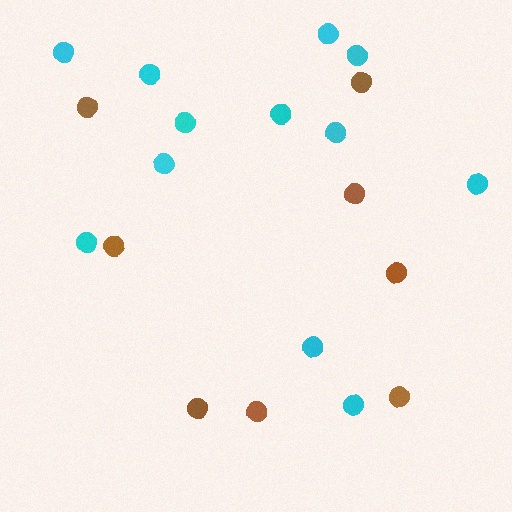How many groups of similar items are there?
There are 2 groups: one group of cyan circles (12) and one group of brown circles (8).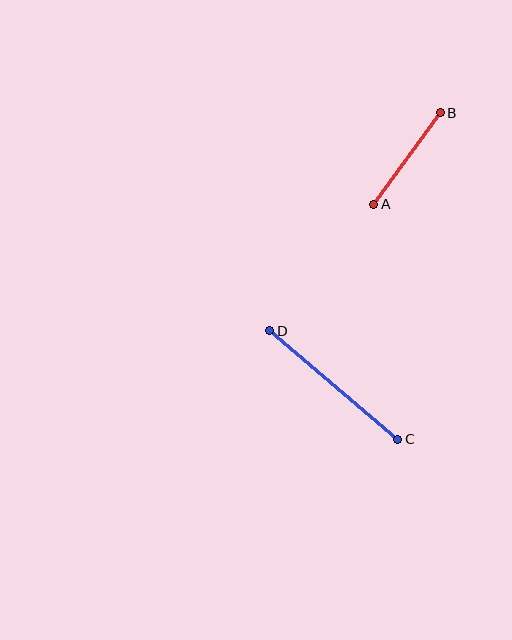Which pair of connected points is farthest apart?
Points C and D are farthest apart.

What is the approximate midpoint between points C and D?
The midpoint is at approximately (334, 385) pixels.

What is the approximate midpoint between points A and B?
The midpoint is at approximately (407, 159) pixels.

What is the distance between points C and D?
The distance is approximately 168 pixels.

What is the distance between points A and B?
The distance is approximately 113 pixels.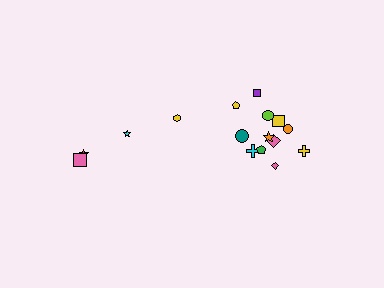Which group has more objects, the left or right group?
The right group.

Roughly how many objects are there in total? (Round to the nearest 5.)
Roughly 15 objects in total.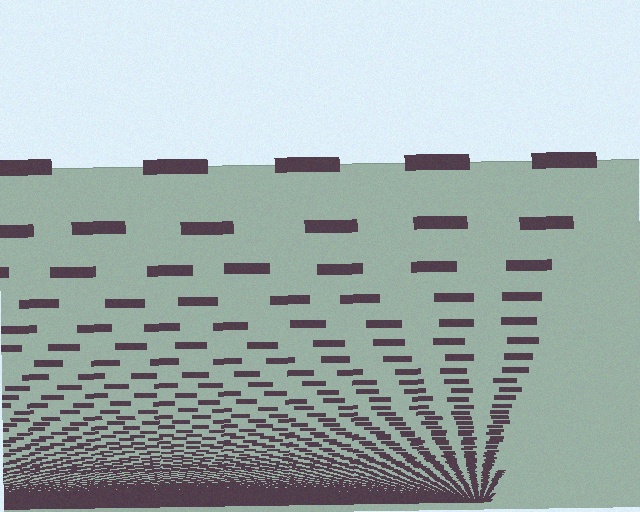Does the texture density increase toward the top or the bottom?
Density increases toward the bottom.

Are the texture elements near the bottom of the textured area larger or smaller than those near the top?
Smaller. The gradient is inverted — elements near the bottom are smaller and denser.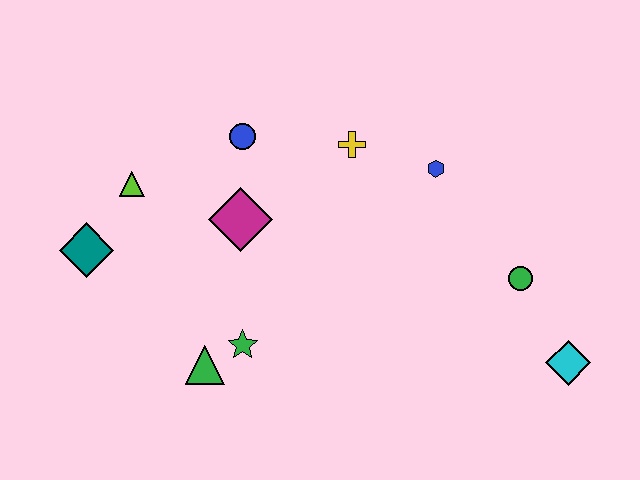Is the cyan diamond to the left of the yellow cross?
No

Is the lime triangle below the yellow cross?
Yes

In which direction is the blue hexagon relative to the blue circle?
The blue hexagon is to the right of the blue circle.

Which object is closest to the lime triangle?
The teal diamond is closest to the lime triangle.